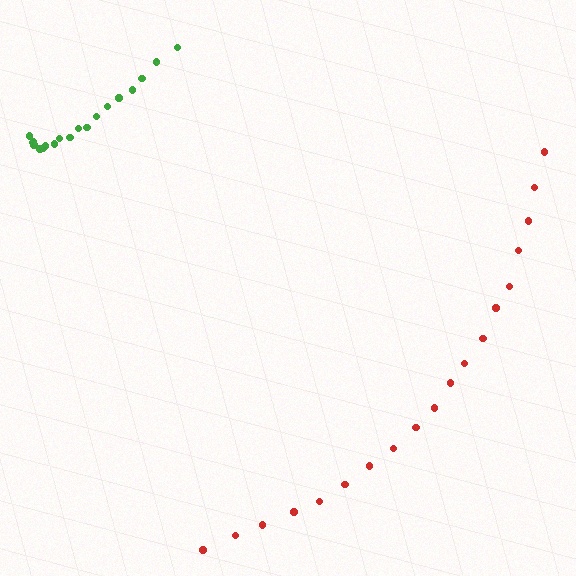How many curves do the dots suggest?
There are 2 distinct paths.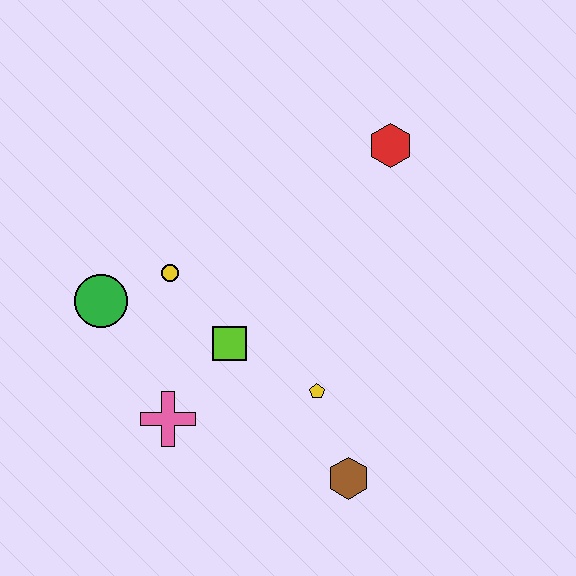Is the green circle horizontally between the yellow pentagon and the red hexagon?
No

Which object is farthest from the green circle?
The red hexagon is farthest from the green circle.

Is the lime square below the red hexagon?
Yes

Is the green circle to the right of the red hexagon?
No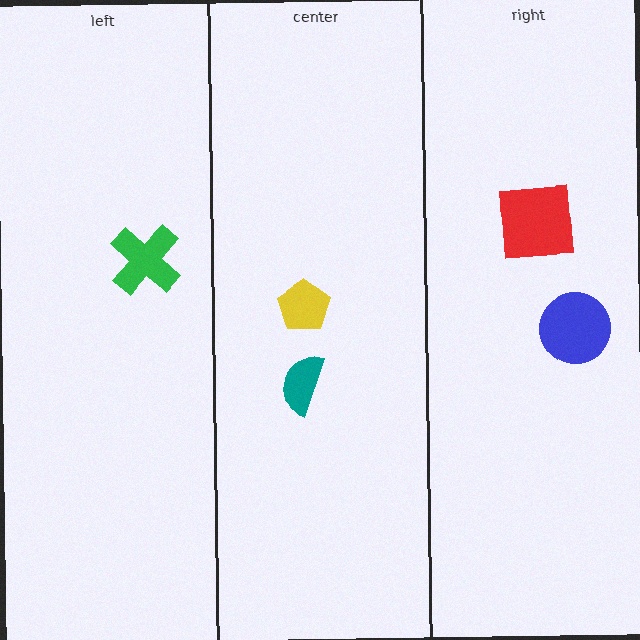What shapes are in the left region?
The green cross.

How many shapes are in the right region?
2.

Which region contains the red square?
The right region.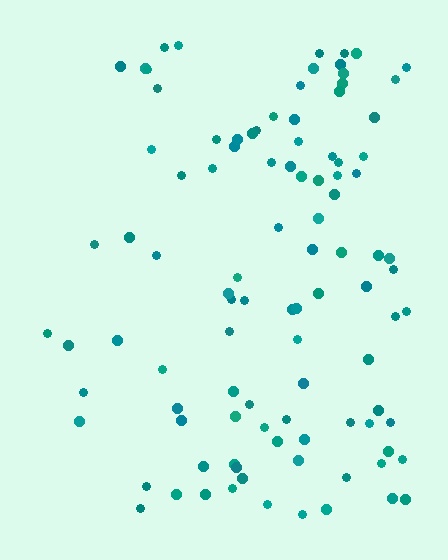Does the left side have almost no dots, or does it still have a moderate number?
Still a moderate number, just noticeably fewer than the right.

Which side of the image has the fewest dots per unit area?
The left.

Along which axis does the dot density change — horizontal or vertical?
Horizontal.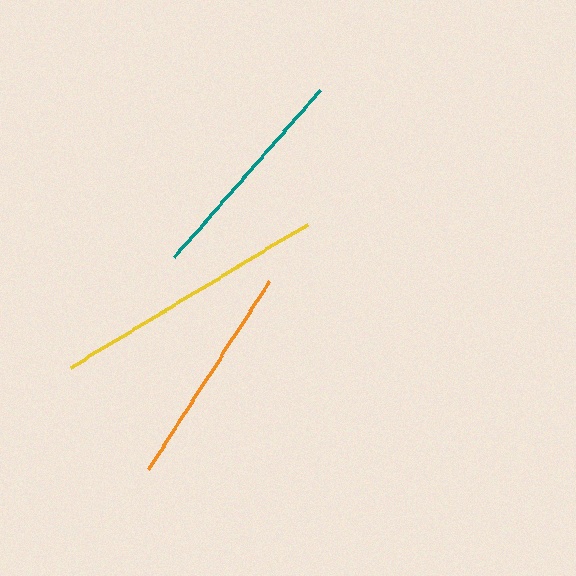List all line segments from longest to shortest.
From longest to shortest: yellow, orange, teal.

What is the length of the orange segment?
The orange segment is approximately 224 pixels long.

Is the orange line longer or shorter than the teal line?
The orange line is longer than the teal line.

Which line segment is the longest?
The yellow line is the longest at approximately 276 pixels.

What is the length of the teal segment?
The teal segment is approximately 221 pixels long.